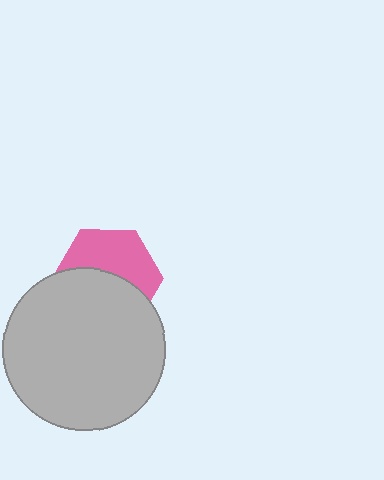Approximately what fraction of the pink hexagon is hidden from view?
Roughly 52% of the pink hexagon is hidden behind the light gray circle.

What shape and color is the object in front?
The object in front is a light gray circle.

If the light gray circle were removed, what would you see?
You would see the complete pink hexagon.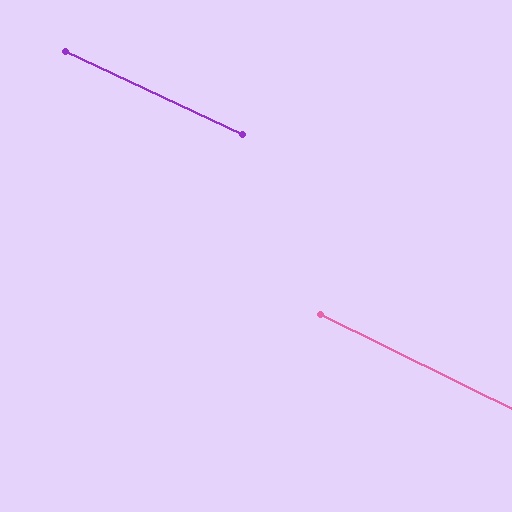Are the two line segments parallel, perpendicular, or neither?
Parallel — their directions differ by only 1.2°.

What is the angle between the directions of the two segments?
Approximately 1 degree.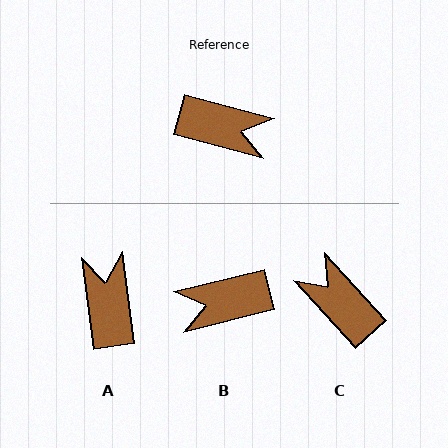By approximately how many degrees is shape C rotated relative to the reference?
Approximately 147 degrees counter-clockwise.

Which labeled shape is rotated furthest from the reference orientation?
B, about 151 degrees away.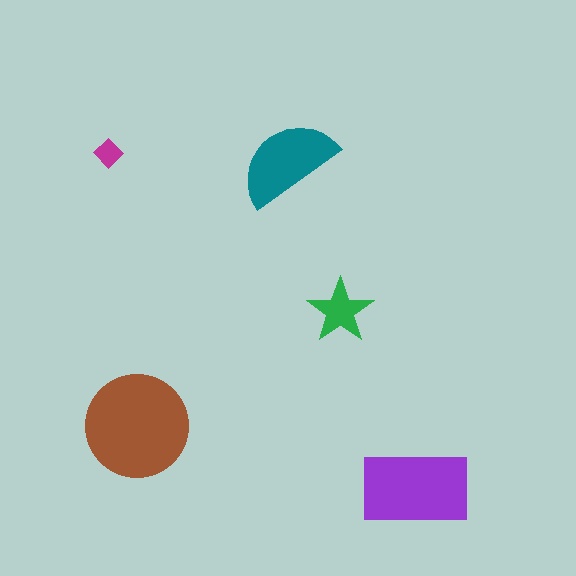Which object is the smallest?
The magenta diamond.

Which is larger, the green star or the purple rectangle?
The purple rectangle.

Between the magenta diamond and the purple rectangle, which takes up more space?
The purple rectangle.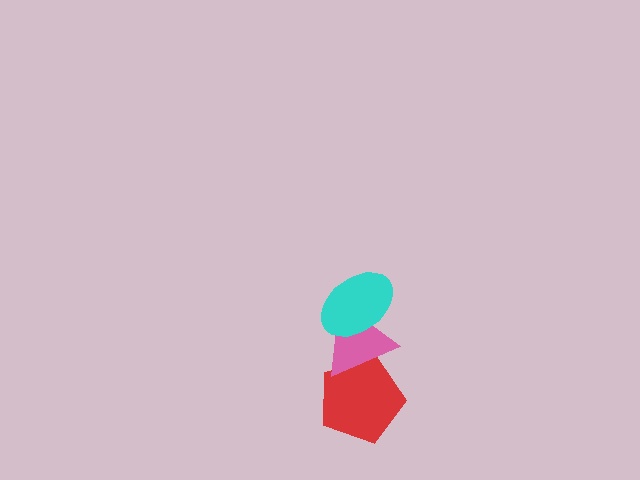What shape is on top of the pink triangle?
The cyan ellipse is on top of the pink triangle.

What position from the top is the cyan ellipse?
The cyan ellipse is 1st from the top.